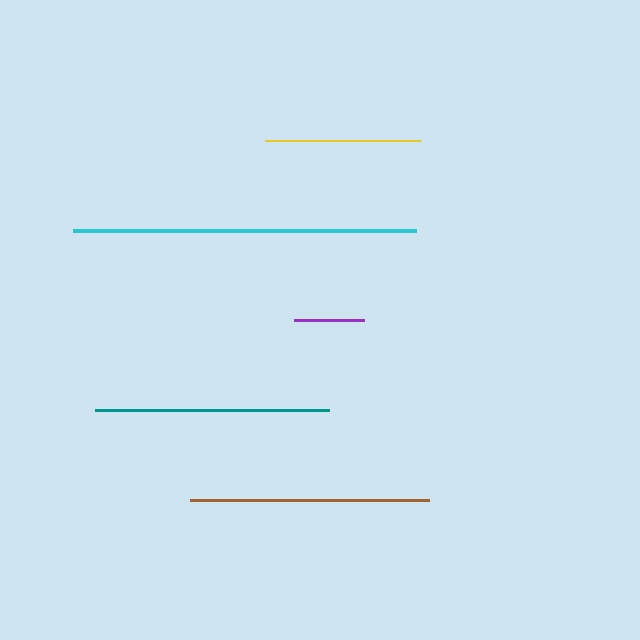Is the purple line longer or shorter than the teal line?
The teal line is longer than the purple line.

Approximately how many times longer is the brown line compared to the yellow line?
The brown line is approximately 1.5 times the length of the yellow line.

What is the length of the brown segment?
The brown segment is approximately 240 pixels long.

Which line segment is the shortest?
The purple line is the shortest at approximately 70 pixels.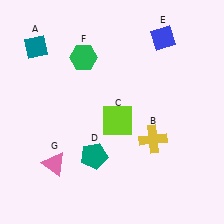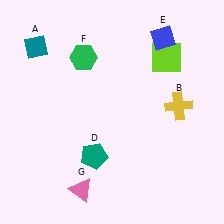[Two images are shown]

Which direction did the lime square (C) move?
The lime square (C) moved up.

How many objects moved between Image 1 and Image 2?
3 objects moved between the two images.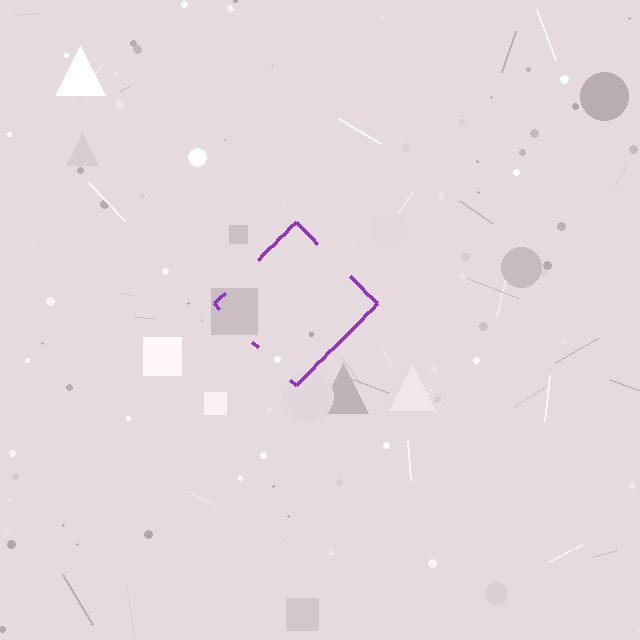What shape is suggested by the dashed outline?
The dashed outline suggests a diamond.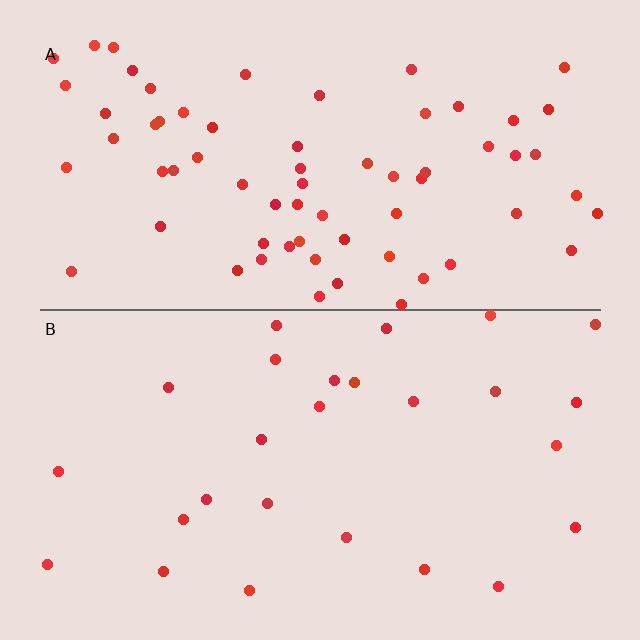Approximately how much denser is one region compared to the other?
Approximately 2.5× — region A over region B.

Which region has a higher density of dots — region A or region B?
A (the top).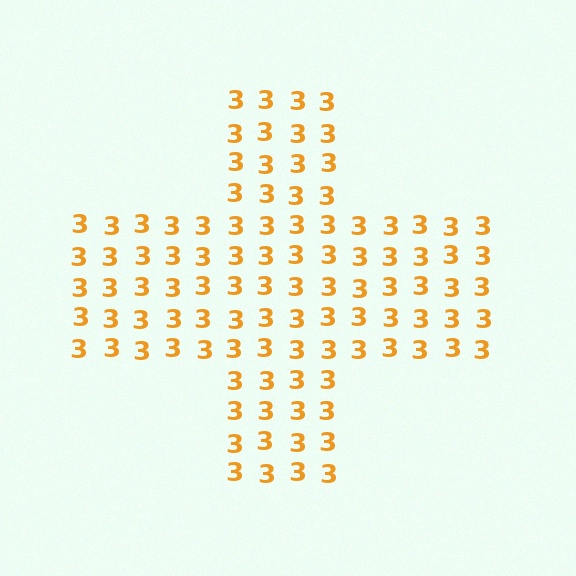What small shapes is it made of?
It is made of small digit 3's.